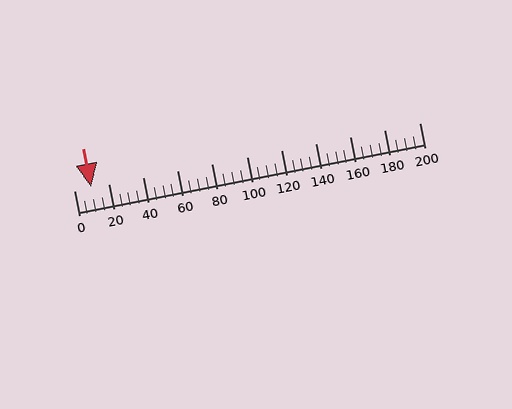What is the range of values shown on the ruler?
The ruler shows values from 0 to 200.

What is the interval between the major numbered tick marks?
The major tick marks are spaced 20 units apart.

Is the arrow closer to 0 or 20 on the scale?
The arrow is closer to 20.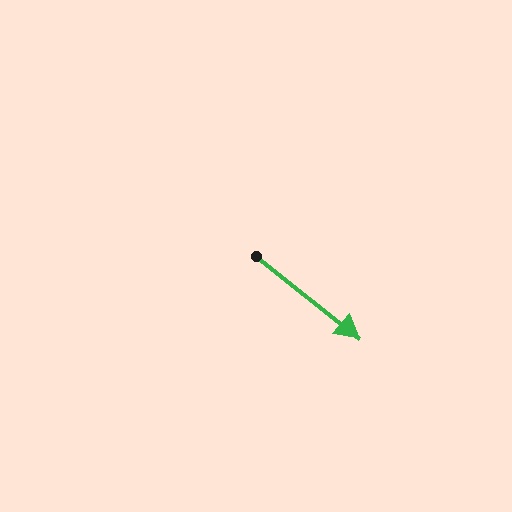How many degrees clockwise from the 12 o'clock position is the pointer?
Approximately 128 degrees.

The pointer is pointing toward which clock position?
Roughly 4 o'clock.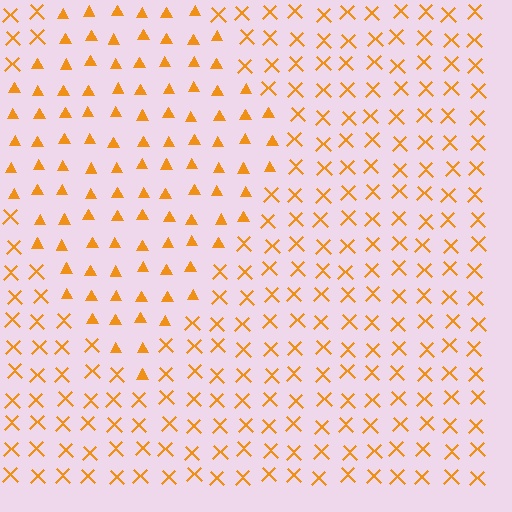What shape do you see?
I see a diamond.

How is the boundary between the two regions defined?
The boundary is defined by a change in element shape: triangles inside vs. X marks outside. All elements share the same color and spacing.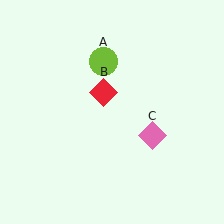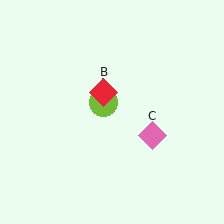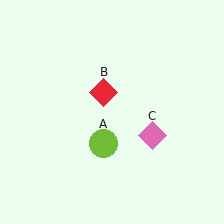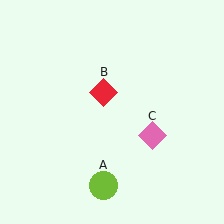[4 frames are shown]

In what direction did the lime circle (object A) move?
The lime circle (object A) moved down.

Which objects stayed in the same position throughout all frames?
Red diamond (object B) and pink diamond (object C) remained stationary.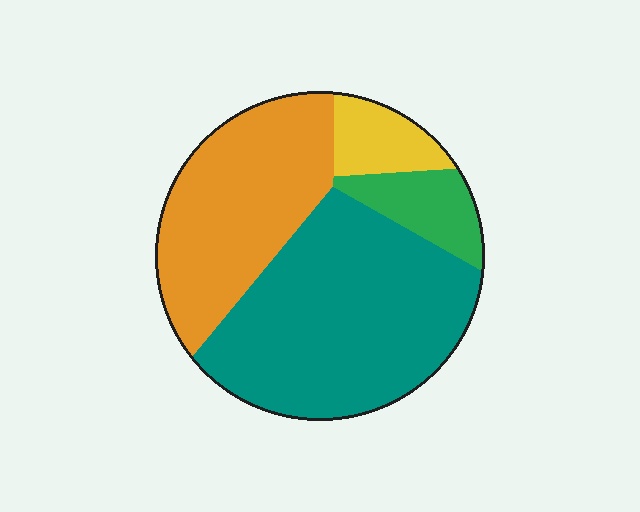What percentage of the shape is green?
Green takes up about one tenth (1/10) of the shape.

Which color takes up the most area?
Teal, at roughly 50%.